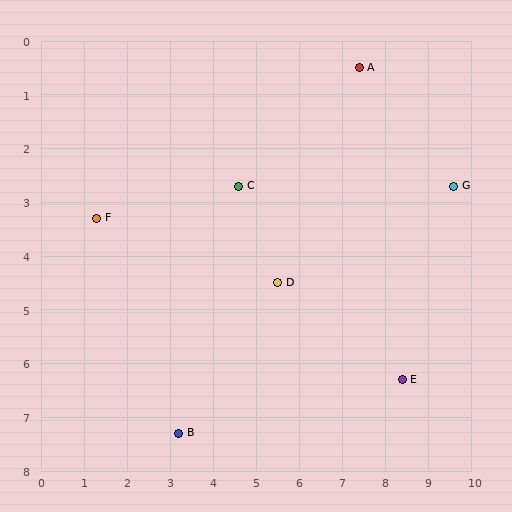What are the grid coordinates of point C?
Point C is at approximately (4.6, 2.7).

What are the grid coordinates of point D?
Point D is at approximately (5.5, 4.5).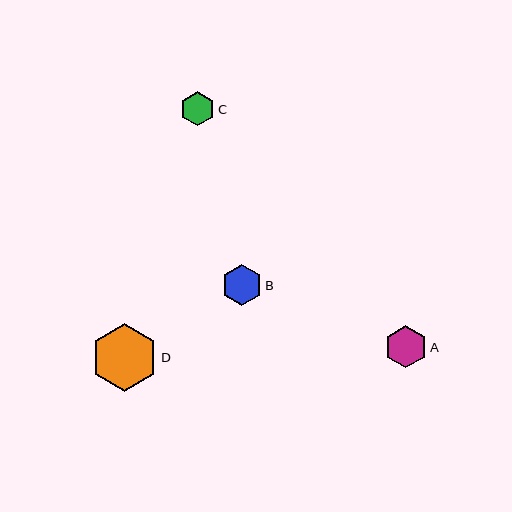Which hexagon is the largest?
Hexagon D is the largest with a size of approximately 67 pixels.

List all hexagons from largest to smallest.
From largest to smallest: D, A, B, C.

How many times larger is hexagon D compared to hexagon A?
Hexagon D is approximately 1.6 times the size of hexagon A.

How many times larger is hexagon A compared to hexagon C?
Hexagon A is approximately 1.2 times the size of hexagon C.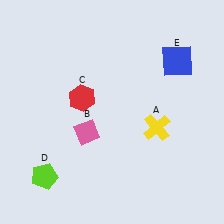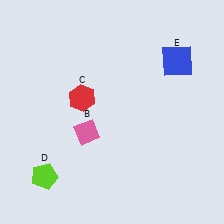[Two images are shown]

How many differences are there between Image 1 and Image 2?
There is 1 difference between the two images.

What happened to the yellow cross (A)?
The yellow cross (A) was removed in Image 2. It was in the bottom-right area of Image 1.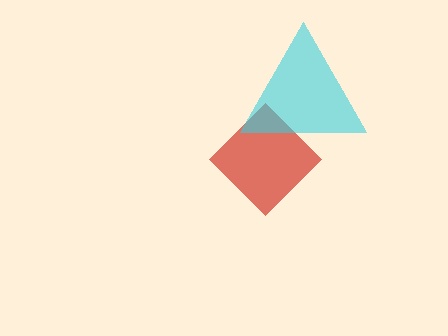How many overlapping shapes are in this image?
There are 2 overlapping shapes in the image.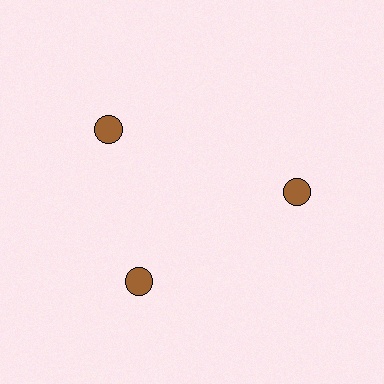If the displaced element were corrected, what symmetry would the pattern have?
It would have 3-fold rotational symmetry — the pattern would map onto itself every 120 degrees.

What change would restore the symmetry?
The symmetry would be restored by rotating it back into even spacing with its neighbors so that all 3 circles sit at equal angles and equal distance from the center.